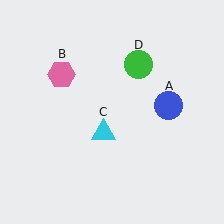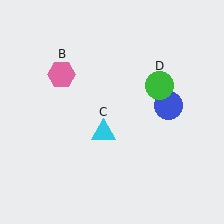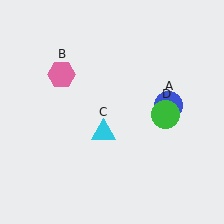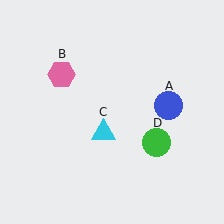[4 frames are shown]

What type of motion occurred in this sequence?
The green circle (object D) rotated clockwise around the center of the scene.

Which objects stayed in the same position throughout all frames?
Blue circle (object A) and pink hexagon (object B) and cyan triangle (object C) remained stationary.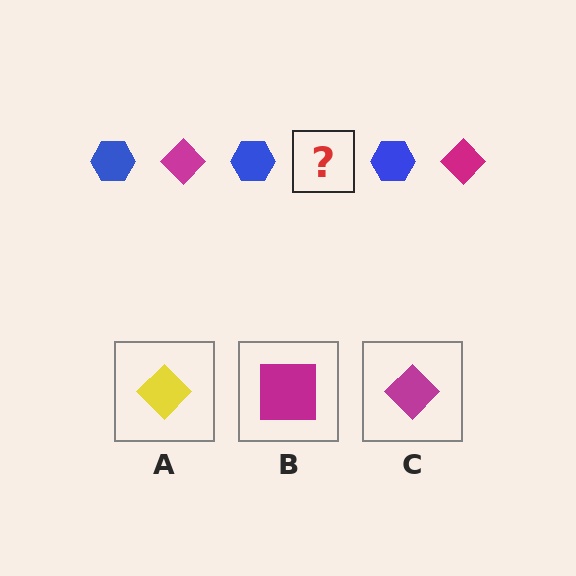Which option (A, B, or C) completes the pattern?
C.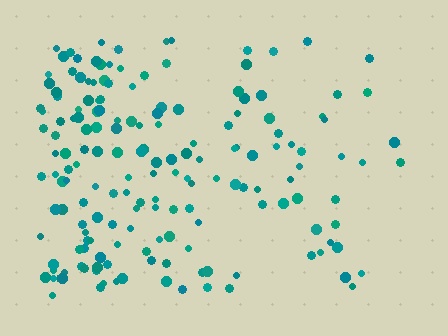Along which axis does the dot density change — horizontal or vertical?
Horizontal.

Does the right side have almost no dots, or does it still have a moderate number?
Still a moderate number, just noticeably fewer than the left.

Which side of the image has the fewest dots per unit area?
The right.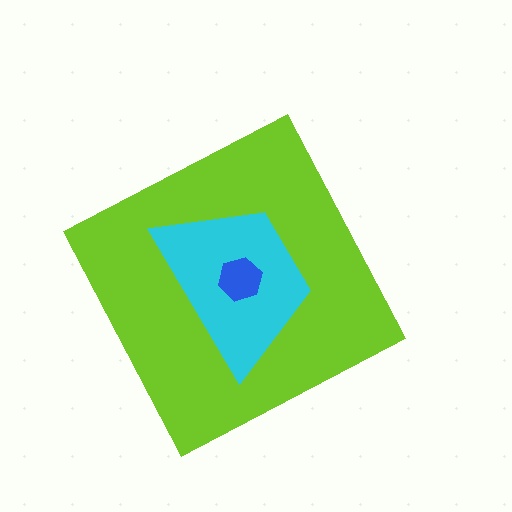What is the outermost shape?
The lime diamond.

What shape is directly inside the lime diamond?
The cyan trapezoid.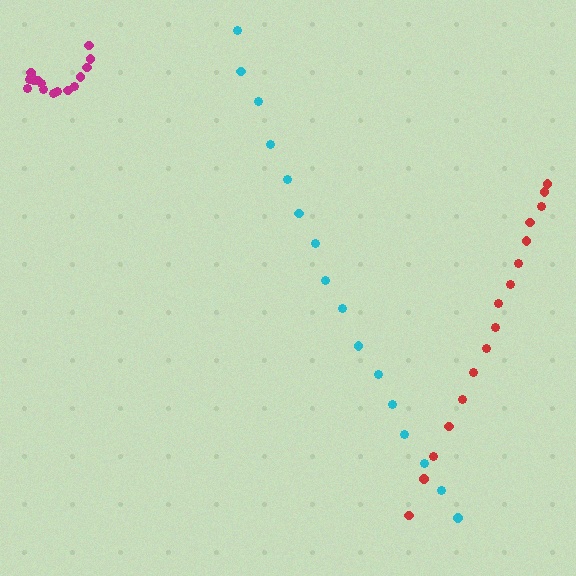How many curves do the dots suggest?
There are 3 distinct paths.